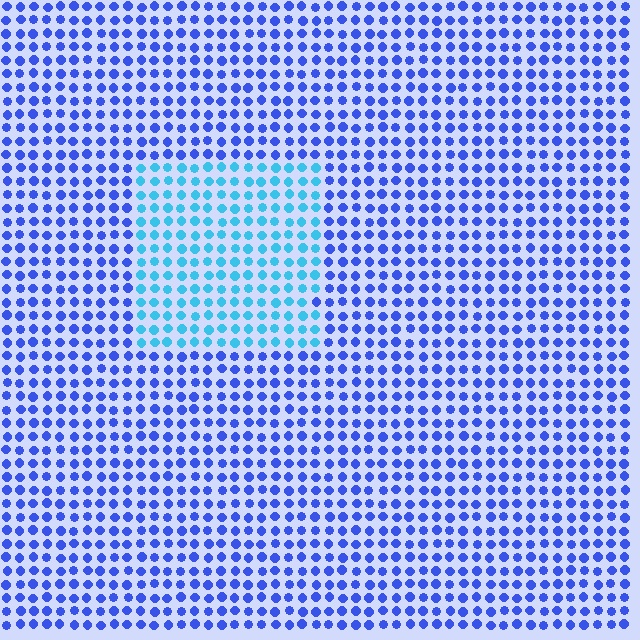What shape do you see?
I see a rectangle.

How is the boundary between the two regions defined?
The boundary is defined purely by a slight shift in hue (about 39 degrees). Spacing, size, and orientation are identical on both sides.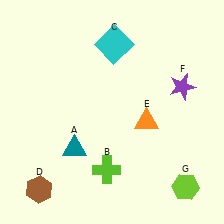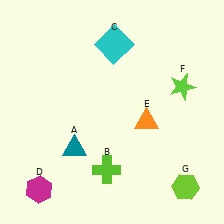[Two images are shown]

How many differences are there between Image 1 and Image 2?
There are 2 differences between the two images.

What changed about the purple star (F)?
In Image 1, F is purple. In Image 2, it changed to lime.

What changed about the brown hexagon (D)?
In Image 1, D is brown. In Image 2, it changed to magenta.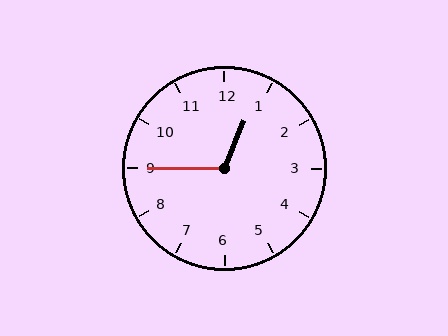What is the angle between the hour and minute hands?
Approximately 112 degrees.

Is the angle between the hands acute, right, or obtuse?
It is obtuse.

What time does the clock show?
12:45.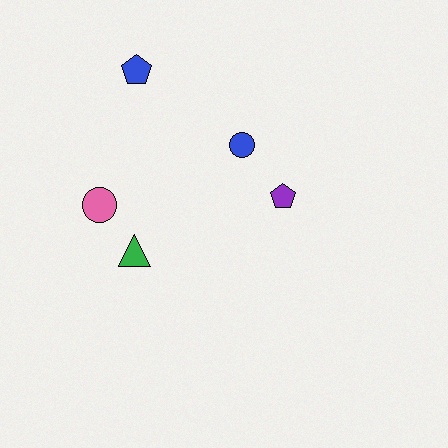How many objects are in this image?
There are 5 objects.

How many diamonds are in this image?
There are no diamonds.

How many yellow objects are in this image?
There are no yellow objects.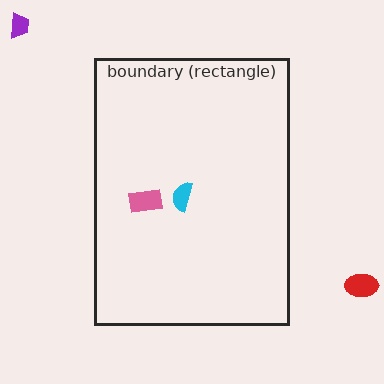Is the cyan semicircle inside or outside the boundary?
Inside.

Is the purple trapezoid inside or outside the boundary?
Outside.